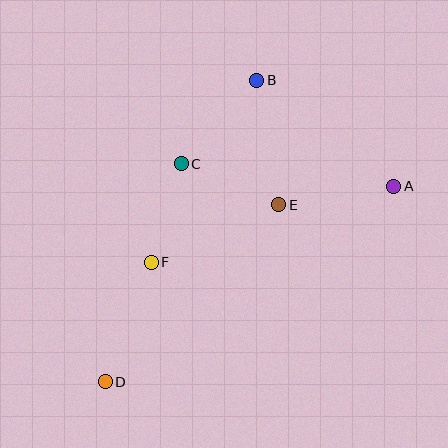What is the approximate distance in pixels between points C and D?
The distance between C and D is approximately 231 pixels.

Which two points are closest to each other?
Points C and F are closest to each other.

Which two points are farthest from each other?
Points A and D are farthest from each other.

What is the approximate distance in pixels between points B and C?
The distance between B and C is approximately 112 pixels.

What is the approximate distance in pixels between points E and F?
The distance between E and F is approximately 140 pixels.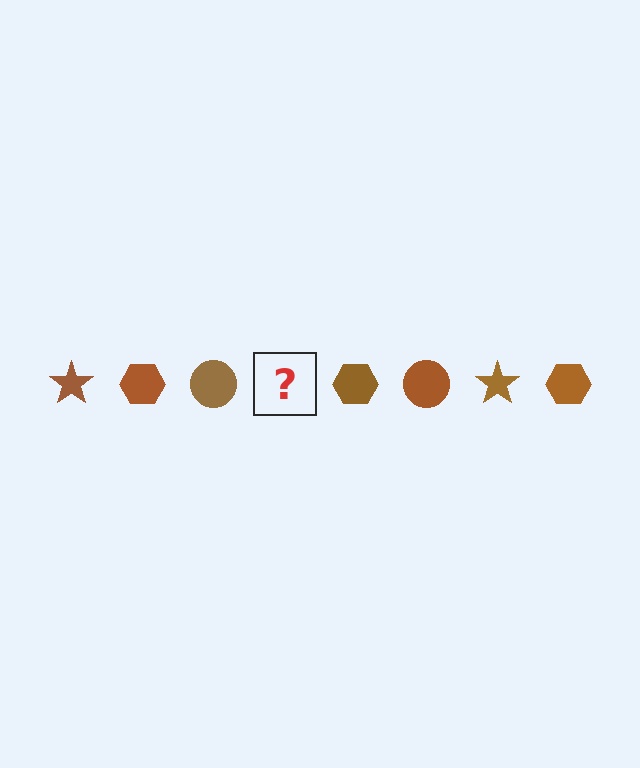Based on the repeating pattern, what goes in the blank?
The blank should be a brown star.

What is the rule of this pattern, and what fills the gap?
The rule is that the pattern cycles through star, hexagon, circle shapes in brown. The gap should be filled with a brown star.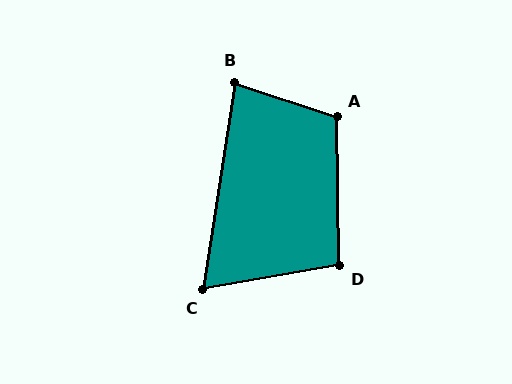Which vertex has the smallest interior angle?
C, at approximately 71 degrees.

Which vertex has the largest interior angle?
A, at approximately 109 degrees.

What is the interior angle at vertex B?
Approximately 81 degrees (acute).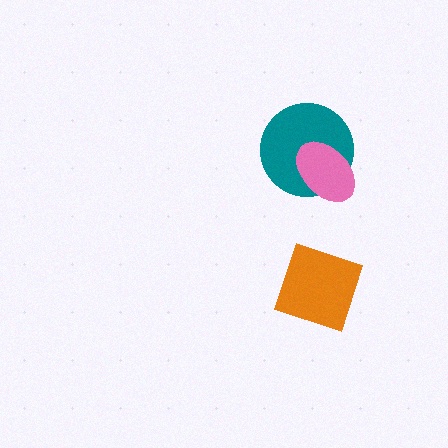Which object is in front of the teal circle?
The pink ellipse is in front of the teal circle.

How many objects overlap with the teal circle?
1 object overlaps with the teal circle.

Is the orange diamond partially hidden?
No, no other shape covers it.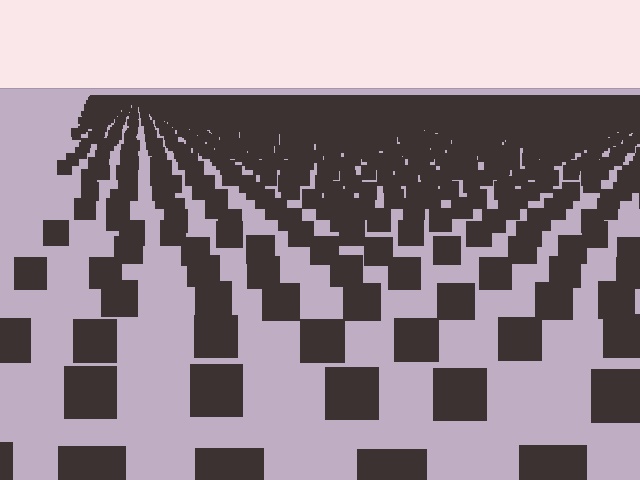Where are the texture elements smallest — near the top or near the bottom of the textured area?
Near the top.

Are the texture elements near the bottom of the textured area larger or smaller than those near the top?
Larger. Near the bottom, elements are closer to the viewer and appear at a bigger on-screen size.